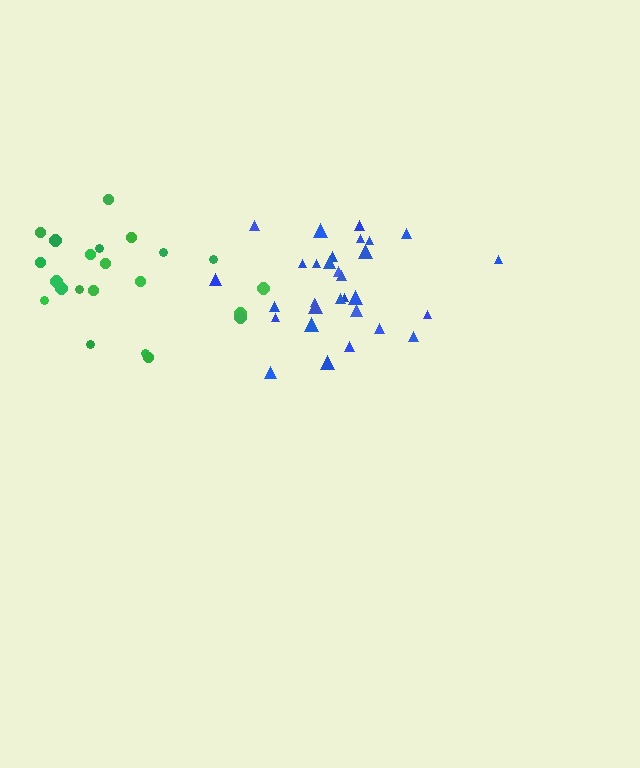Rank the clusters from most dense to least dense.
blue, green.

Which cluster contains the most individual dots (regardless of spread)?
Blue (30).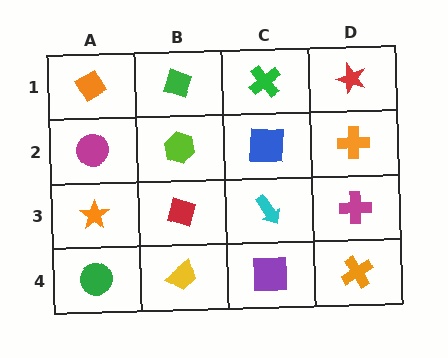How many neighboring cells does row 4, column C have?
3.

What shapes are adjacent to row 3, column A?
A magenta circle (row 2, column A), a green circle (row 4, column A), a red diamond (row 3, column B).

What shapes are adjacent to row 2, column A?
An orange diamond (row 1, column A), an orange star (row 3, column A), a lime hexagon (row 2, column B).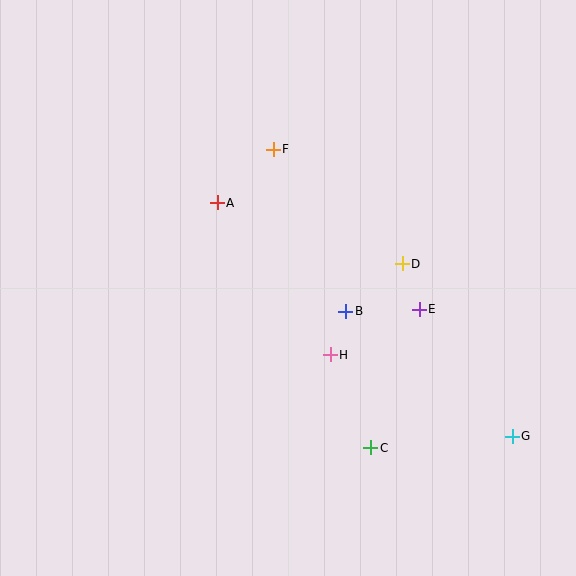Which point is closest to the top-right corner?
Point D is closest to the top-right corner.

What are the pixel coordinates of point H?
Point H is at (330, 355).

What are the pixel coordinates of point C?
Point C is at (371, 448).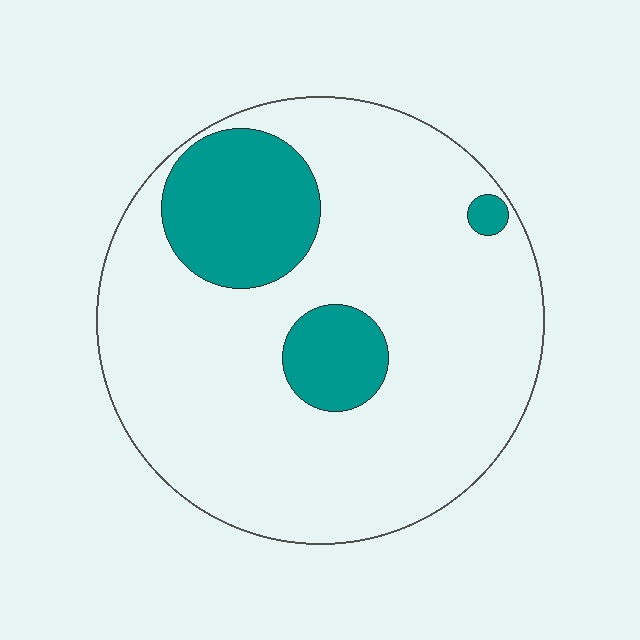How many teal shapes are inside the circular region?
3.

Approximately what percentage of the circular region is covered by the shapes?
Approximately 20%.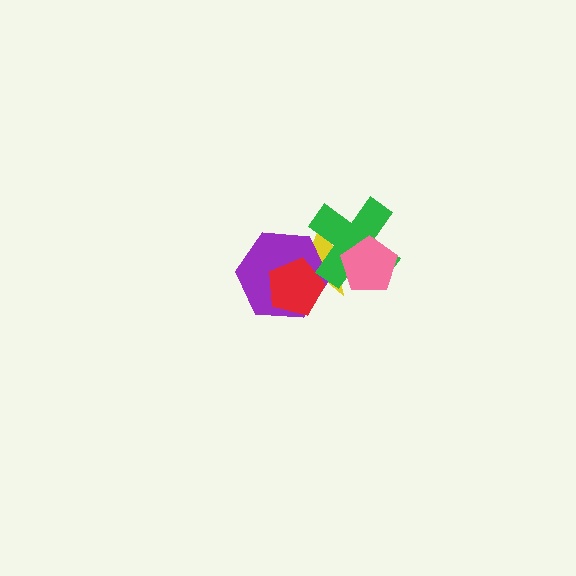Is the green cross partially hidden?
Yes, it is partially covered by another shape.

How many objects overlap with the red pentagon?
2 objects overlap with the red pentagon.